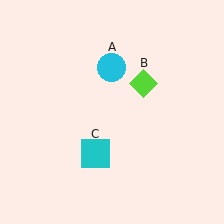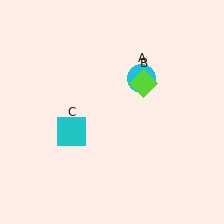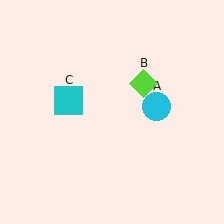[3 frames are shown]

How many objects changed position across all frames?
2 objects changed position: cyan circle (object A), cyan square (object C).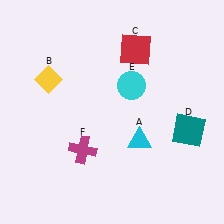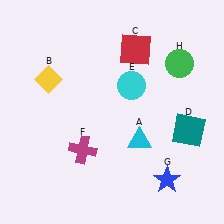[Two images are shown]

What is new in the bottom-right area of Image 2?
A blue star (G) was added in the bottom-right area of Image 2.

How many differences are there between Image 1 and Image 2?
There are 2 differences between the two images.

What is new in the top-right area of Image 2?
A green circle (H) was added in the top-right area of Image 2.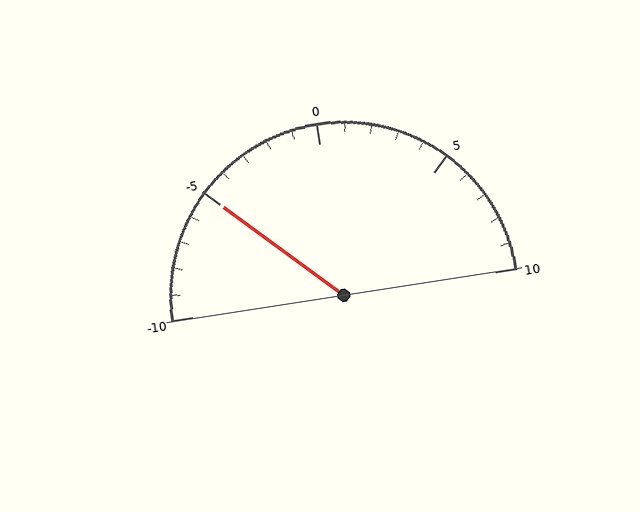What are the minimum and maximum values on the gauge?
The gauge ranges from -10 to 10.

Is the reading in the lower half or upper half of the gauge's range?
The reading is in the lower half of the range (-10 to 10).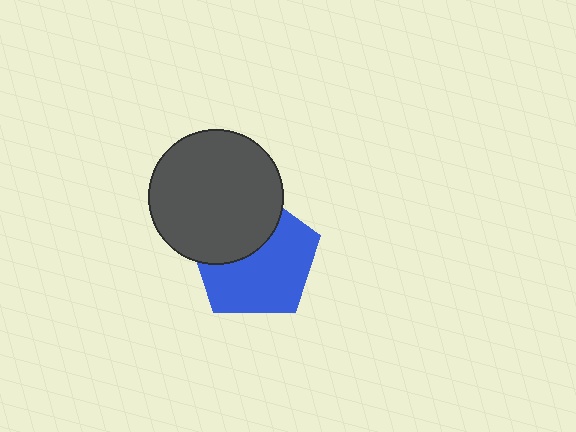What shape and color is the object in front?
The object in front is a dark gray circle.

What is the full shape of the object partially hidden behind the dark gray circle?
The partially hidden object is a blue pentagon.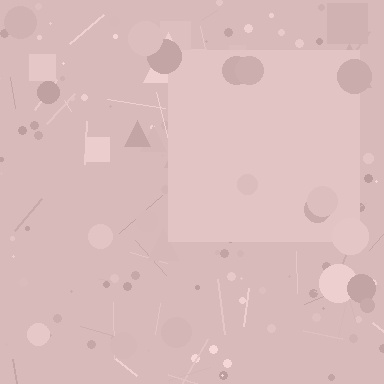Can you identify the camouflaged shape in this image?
The camouflaged shape is a square.